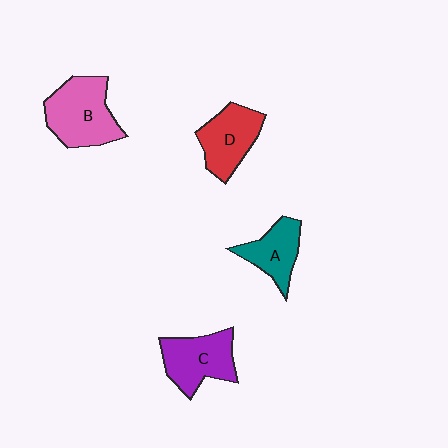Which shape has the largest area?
Shape B (pink).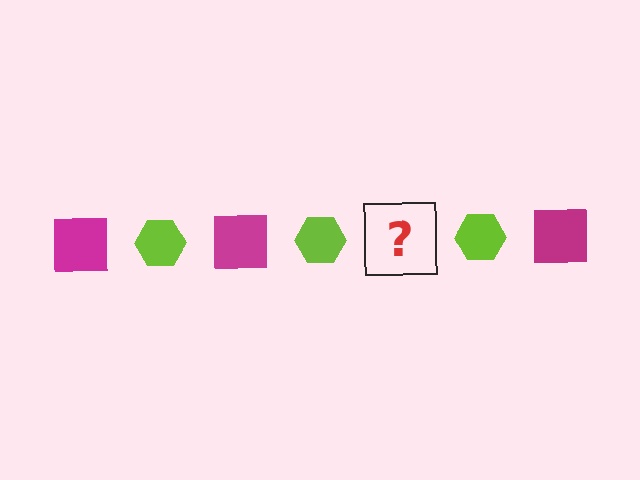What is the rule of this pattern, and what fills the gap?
The rule is that the pattern alternates between magenta square and lime hexagon. The gap should be filled with a magenta square.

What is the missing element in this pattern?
The missing element is a magenta square.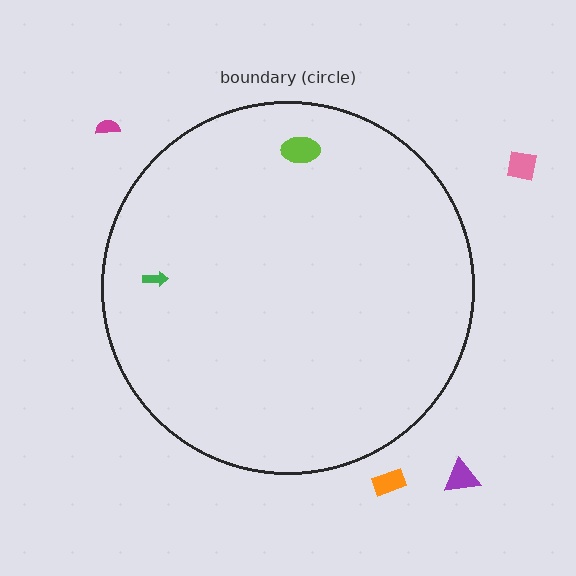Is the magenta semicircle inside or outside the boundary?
Outside.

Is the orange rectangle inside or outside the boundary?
Outside.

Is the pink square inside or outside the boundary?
Outside.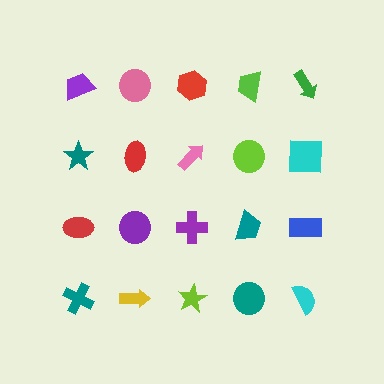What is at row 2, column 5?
A cyan square.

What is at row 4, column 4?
A teal circle.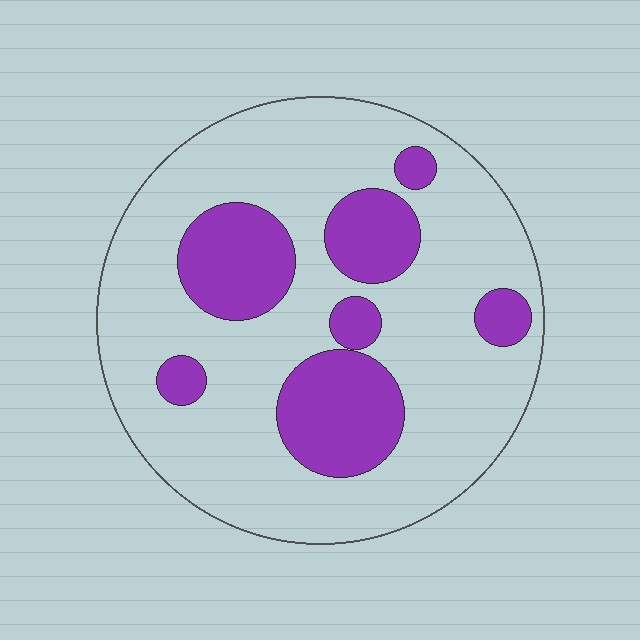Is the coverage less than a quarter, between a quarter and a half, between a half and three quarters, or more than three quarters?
Between a quarter and a half.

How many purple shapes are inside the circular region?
7.